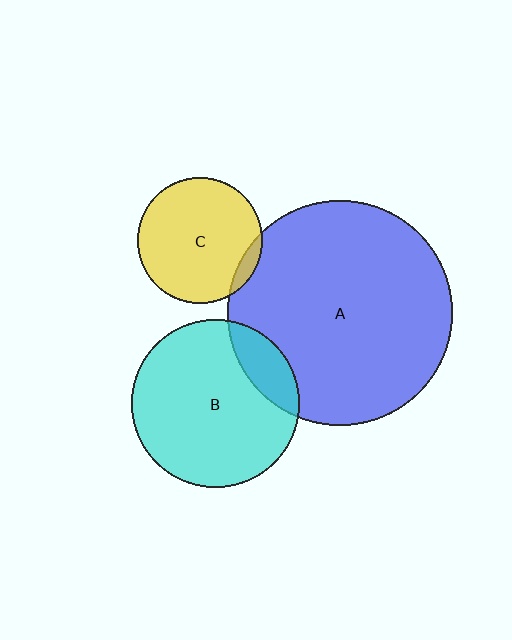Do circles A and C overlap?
Yes.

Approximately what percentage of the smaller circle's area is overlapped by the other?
Approximately 5%.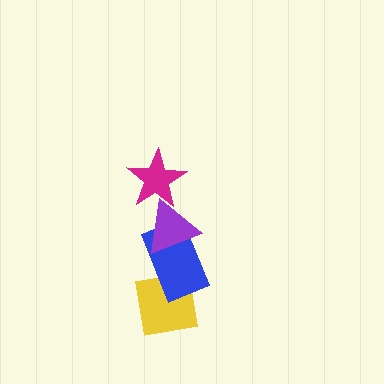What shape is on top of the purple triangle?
The magenta star is on top of the purple triangle.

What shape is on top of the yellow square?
The blue rectangle is on top of the yellow square.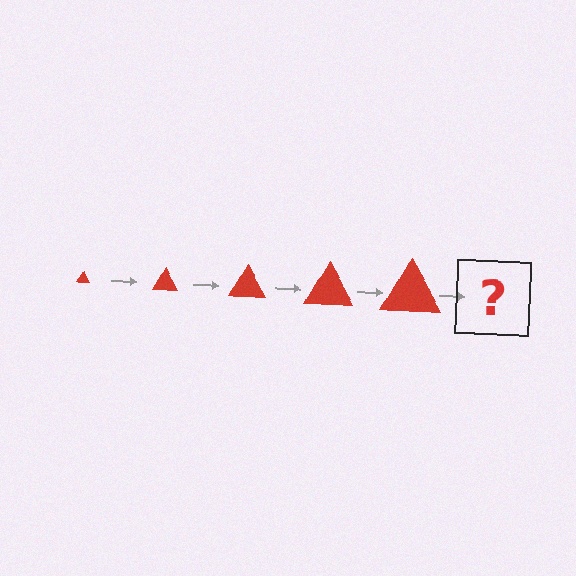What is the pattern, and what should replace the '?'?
The pattern is that the triangle gets progressively larger each step. The '?' should be a red triangle, larger than the previous one.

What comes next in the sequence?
The next element should be a red triangle, larger than the previous one.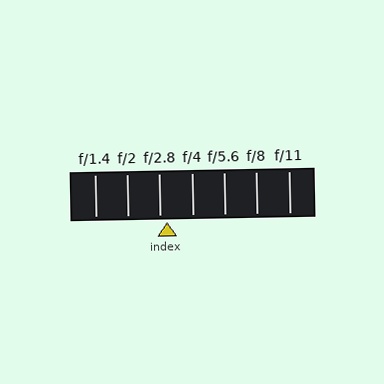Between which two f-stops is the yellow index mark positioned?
The index mark is between f/2.8 and f/4.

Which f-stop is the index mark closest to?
The index mark is closest to f/2.8.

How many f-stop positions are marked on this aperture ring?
There are 7 f-stop positions marked.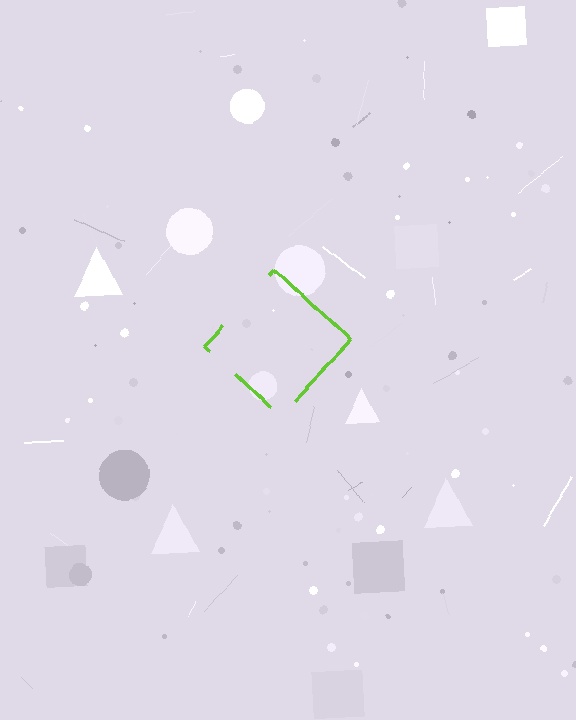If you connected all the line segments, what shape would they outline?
They would outline a diamond.